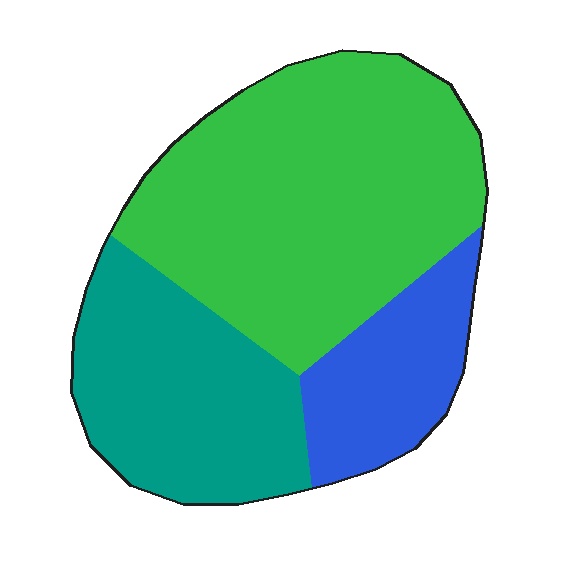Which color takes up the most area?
Green, at roughly 55%.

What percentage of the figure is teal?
Teal covers around 30% of the figure.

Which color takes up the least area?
Blue, at roughly 15%.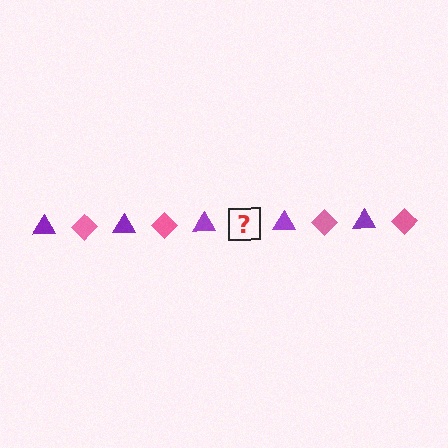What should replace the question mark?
The question mark should be replaced with a pink diamond.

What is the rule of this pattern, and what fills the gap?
The rule is that the pattern alternates between purple triangle and pink diamond. The gap should be filled with a pink diamond.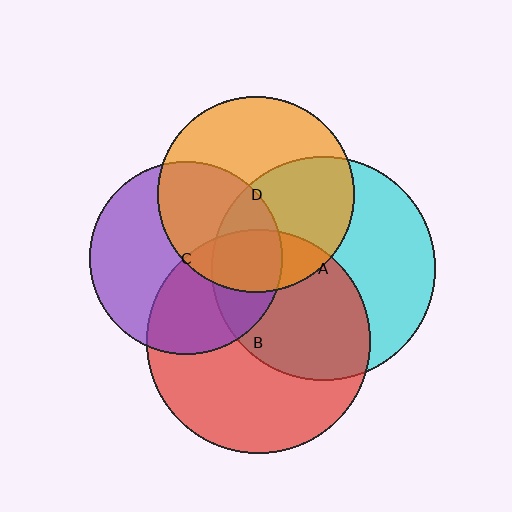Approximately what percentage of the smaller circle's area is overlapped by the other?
Approximately 45%.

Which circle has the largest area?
Circle B (red).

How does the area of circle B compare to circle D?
Approximately 1.3 times.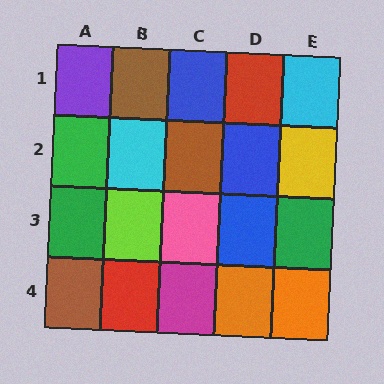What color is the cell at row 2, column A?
Green.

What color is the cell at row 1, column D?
Red.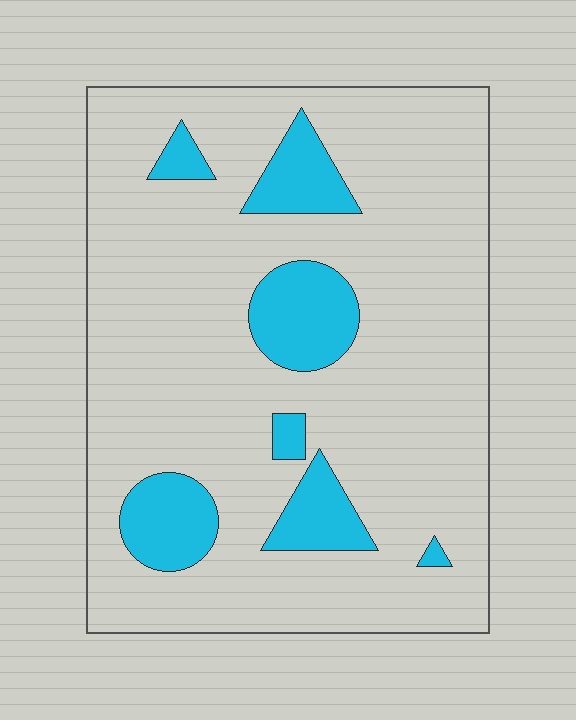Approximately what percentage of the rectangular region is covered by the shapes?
Approximately 15%.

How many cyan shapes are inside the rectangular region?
7.